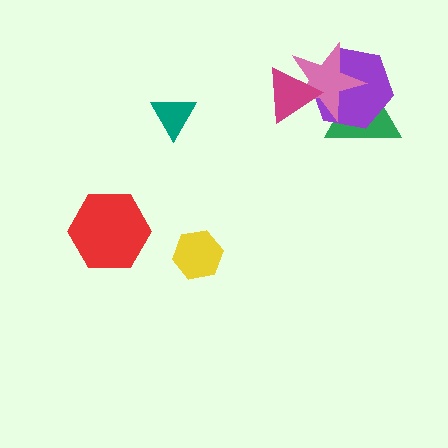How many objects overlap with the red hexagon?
0 objects overlap with the red hexagon.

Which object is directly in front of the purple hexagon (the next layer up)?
The pink star is directly in front of the purple hexagon.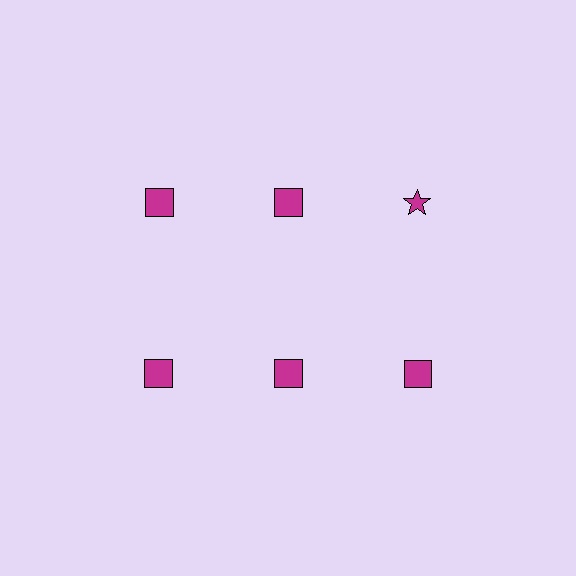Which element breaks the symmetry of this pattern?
The magenta star in the top row, center column breaks the symmetry. All other shapes are magenta squares.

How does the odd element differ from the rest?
It has a different shape: star instead of square.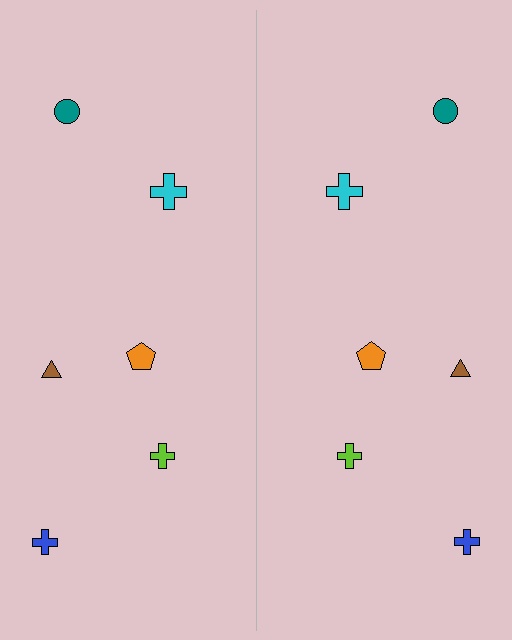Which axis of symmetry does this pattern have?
The pattern has a vertical axis of symmetry running through the center of the image.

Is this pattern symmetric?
Yes, this pattern has bilateral (reflection) symmetry.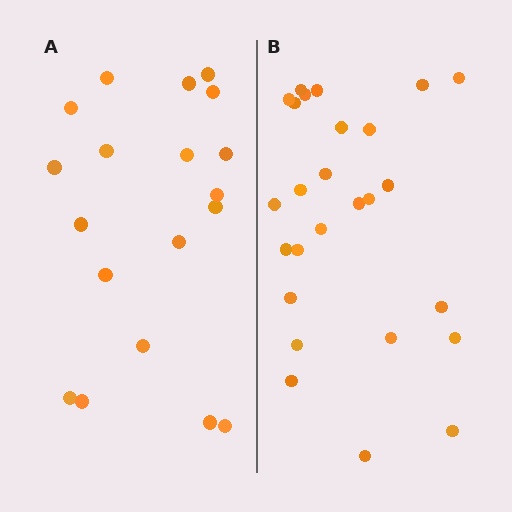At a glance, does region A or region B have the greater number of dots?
Region B (the right region) has more dots.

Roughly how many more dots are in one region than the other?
Region B has roughly 8 or so more dots than region A.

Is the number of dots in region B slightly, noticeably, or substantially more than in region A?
Region B has noticeably more, but not dramatically so. The ratio is roughly 1.4 to 1.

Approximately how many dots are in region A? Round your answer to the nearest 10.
About 20 dots. (The exact count is 19, which rounds to 20.)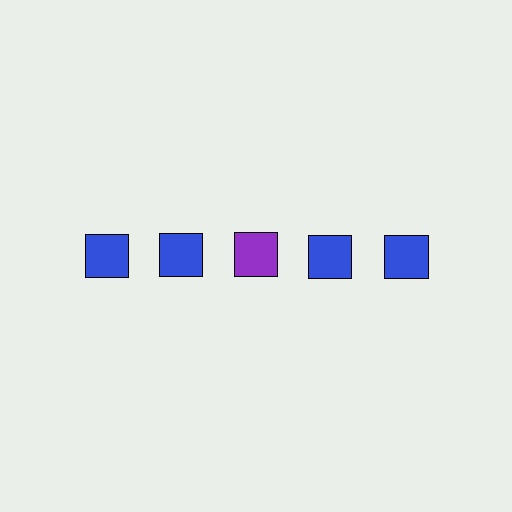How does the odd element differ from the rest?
It has a different color: purple instead of blue.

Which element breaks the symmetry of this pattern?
The purple square in the top row, center column breaks the symmetry. All other shapes are blue squares.